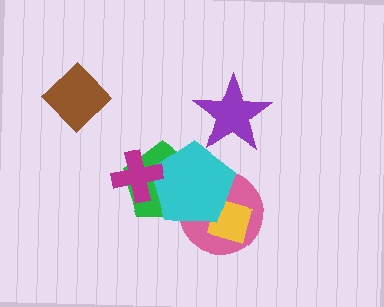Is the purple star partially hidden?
No, no other shape covers it.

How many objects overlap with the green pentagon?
3 objects overlap with the green pentagon.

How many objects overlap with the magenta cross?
2 objects overlap with the magenta cross.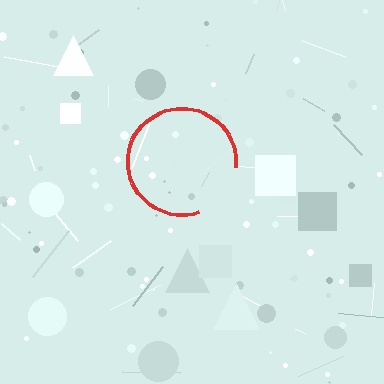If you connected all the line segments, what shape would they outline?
They would outline a circle.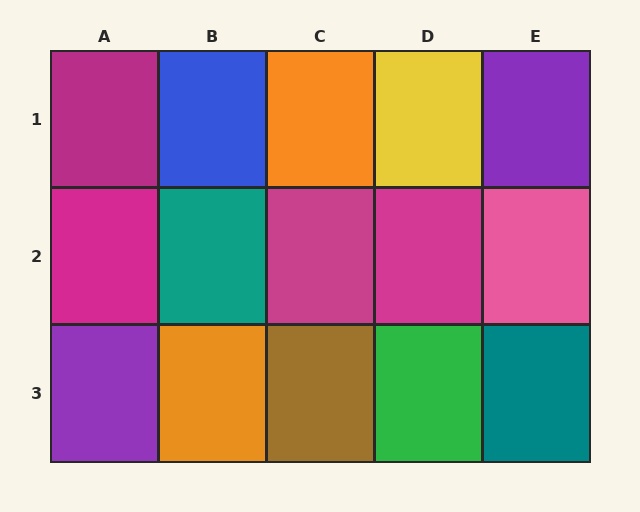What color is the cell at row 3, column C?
Brown.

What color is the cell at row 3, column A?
Purple.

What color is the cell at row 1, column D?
Yellow.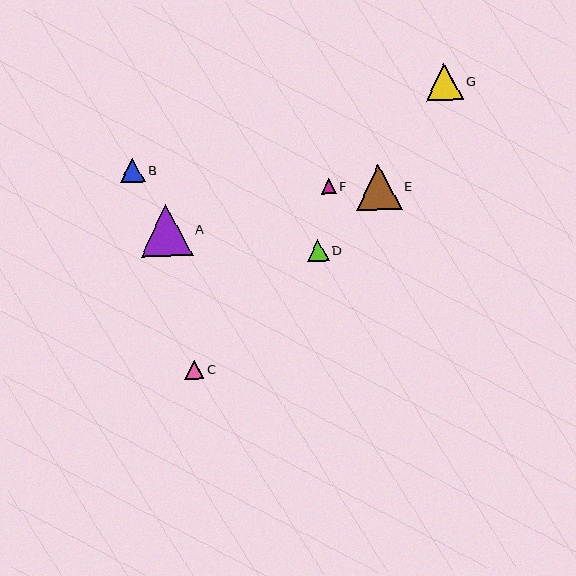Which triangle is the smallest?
Triangle F is the smallest with a size of approximately 15 pixels.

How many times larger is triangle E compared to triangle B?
Triangle E is approximately 1.8 times the size of triangle B.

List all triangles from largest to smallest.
From largest to smallest: A, E, G, B, D, C, F.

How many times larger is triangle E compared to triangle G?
Triangle E is approximately 1.2 times the size of triangle G.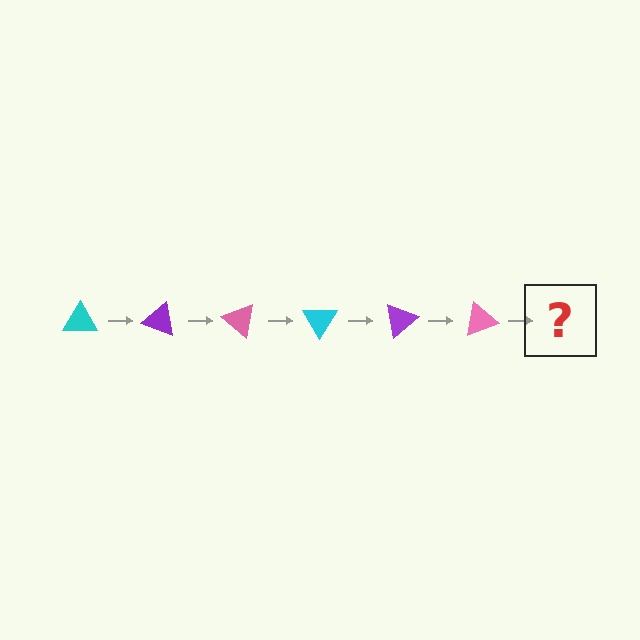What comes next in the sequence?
The next element should be a cyan triangle, rotated 120 degrees from the start.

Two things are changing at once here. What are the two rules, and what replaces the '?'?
The two rules are that it rotates 20 degrees each step and the color cycles through cyan, purple, and pink. The '?' should be a cyan triangle, rotated 120 degrees from the start.